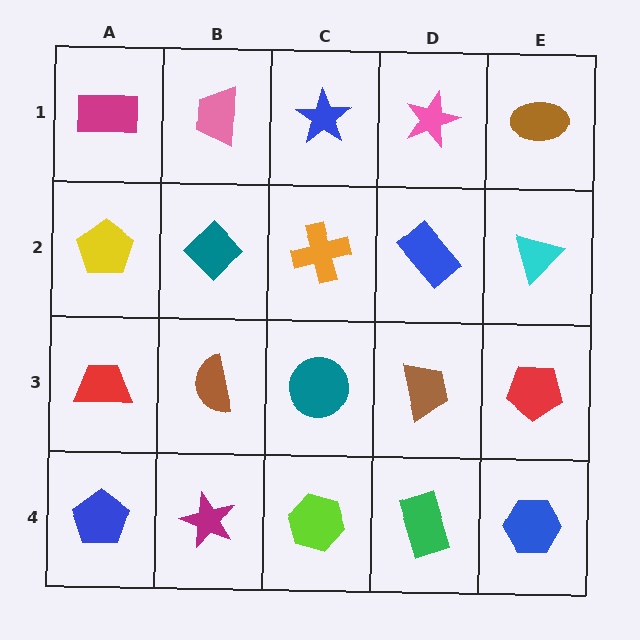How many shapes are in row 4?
5 shapes.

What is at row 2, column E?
A cyan triangle.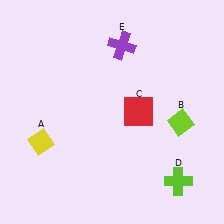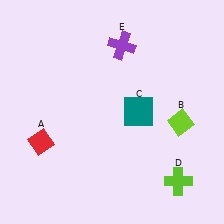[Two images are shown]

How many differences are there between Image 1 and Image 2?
There are 2 differences between the two images.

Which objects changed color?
A changed from yellow to red. C changed from red to teal.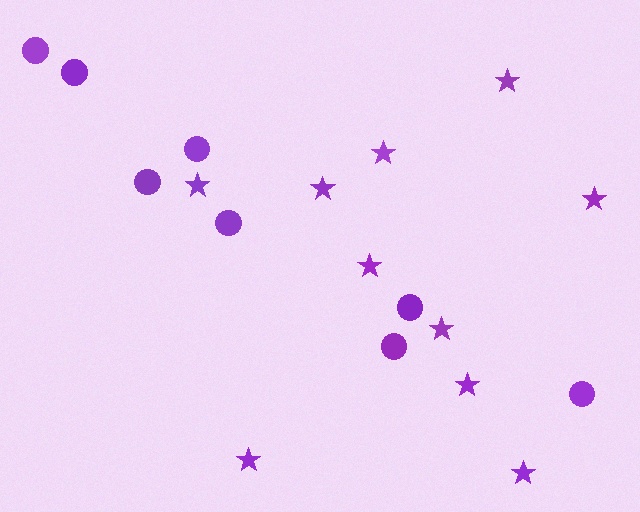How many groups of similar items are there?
There are 2 groups: one group of circles (8) and one group of stars (10).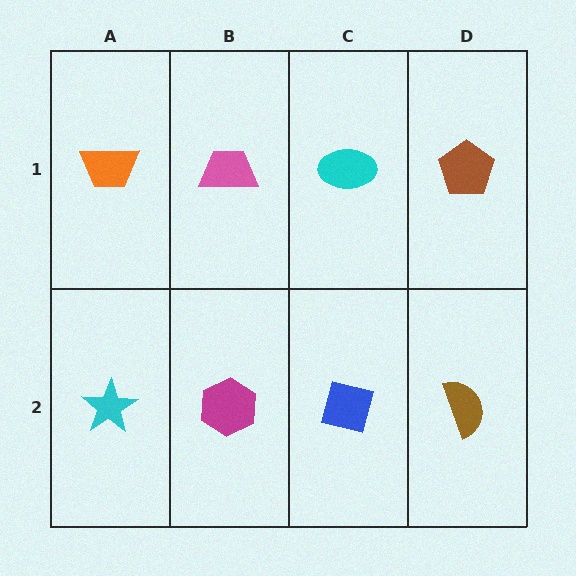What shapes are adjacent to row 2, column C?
A cyan ellipse (row 1, column C), a magenta hexagon (row 2, column B), a brown semicircle (row 2, column D).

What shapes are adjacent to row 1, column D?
A brown semicircle (row 2, column D), a cyan ellipse (row 1, column C).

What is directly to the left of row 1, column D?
A cyan ellipse.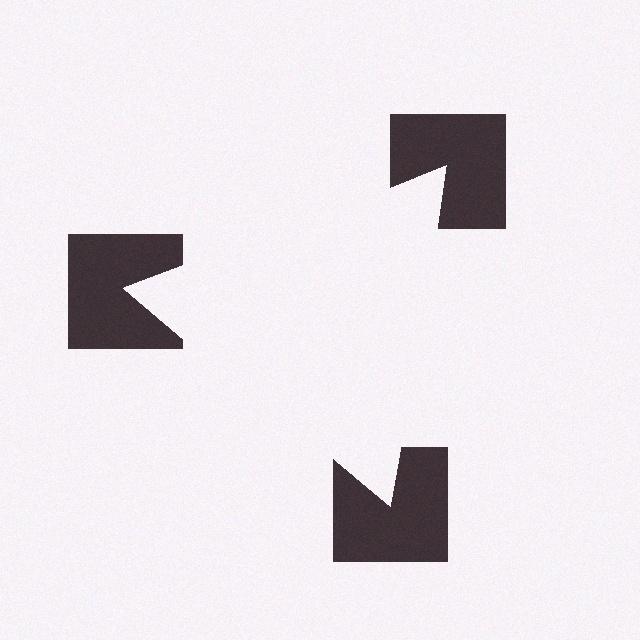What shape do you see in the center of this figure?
An illusory triangle — its edges are inferred from the aligned wedge cuts in the notched squares, not physically drawn.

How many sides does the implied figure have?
3 sides.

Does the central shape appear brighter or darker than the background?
It typically appears slightly brighter than the background, even though no actual brightness change is drawn.